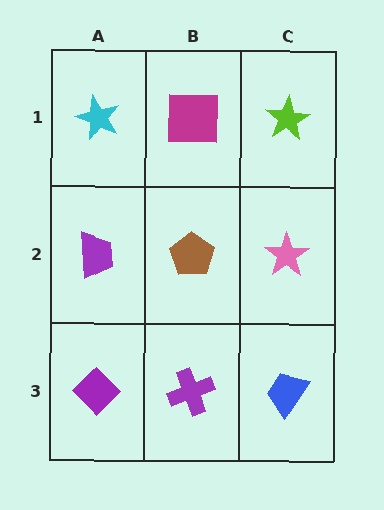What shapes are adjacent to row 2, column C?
A lime star (row 1, column C), a blue trapezoid (row 3, column C), a brown pentagon (row 2, column B).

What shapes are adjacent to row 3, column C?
A pink star (row 2, column C), a purple cross (row 3, column B).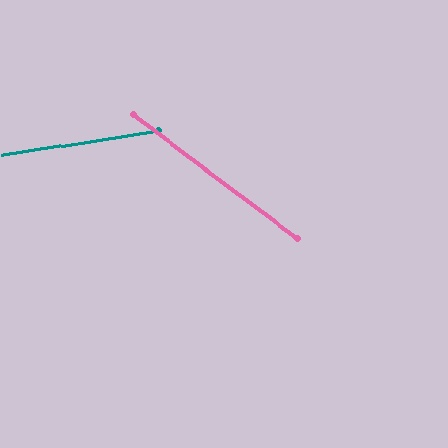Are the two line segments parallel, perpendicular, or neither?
Neither parallel nor perpendicular — they differ by about 45°.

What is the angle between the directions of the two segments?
Approximately 45 degrees.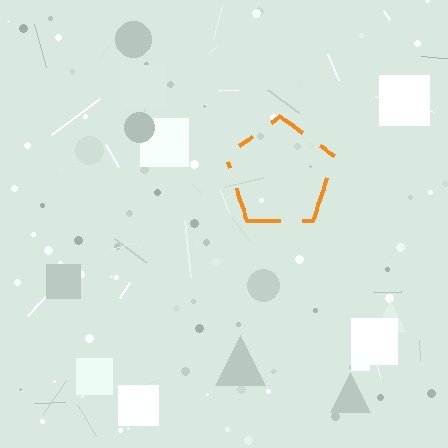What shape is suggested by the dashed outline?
The dashed outline suggests a pentagon.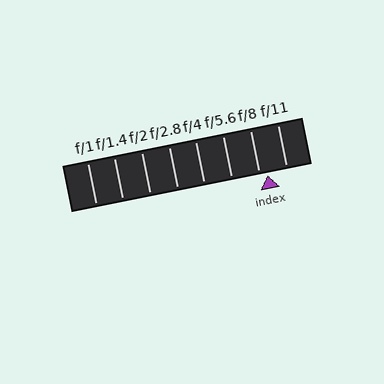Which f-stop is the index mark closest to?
The index mark is closest to f/8.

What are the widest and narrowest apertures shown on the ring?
The widest aperture shown is f/1 and the narrowest is f/11.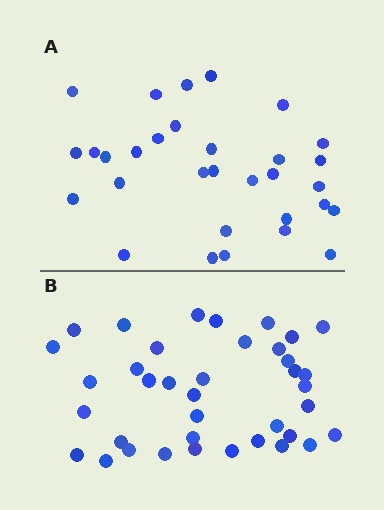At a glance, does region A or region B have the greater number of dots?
Region B (the bottom region) has more dots.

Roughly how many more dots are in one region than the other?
Region B has roughly 8 or so more dots than region A.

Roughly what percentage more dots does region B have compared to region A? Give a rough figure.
About 25% more.